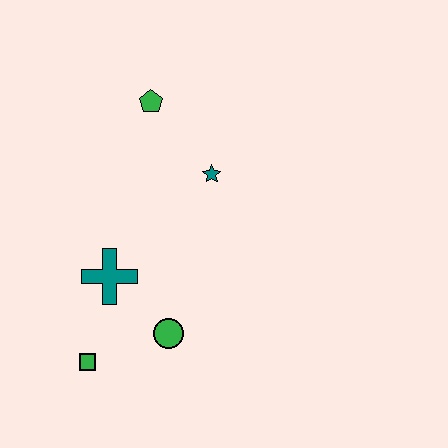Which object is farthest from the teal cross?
The green pentagon is farthest from the teal cross.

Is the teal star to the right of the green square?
Yes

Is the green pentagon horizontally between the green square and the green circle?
Yes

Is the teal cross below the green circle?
No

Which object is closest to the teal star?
The green pentagon is closest to the teal star.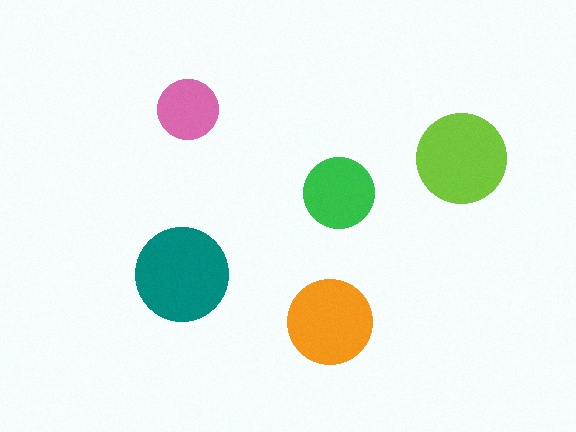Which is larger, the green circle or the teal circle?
The teal one.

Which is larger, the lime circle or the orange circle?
The lime one.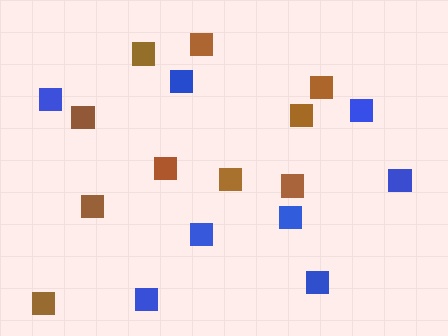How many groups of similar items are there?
There are 2 groups: one group of brown squares (10) and one group of blue squares (8).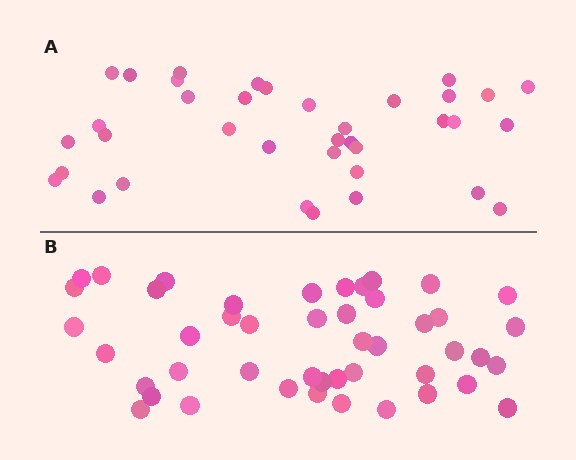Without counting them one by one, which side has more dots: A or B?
Region B (the bottom region) has more dots.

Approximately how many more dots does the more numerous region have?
Region B has roughly 8 or so more dots than region A.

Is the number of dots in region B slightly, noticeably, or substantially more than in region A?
Region B has only slightly more — the two regions are fairly close. The ratio is roughly 1.2 to 1.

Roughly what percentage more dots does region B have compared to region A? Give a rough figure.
About 25% more.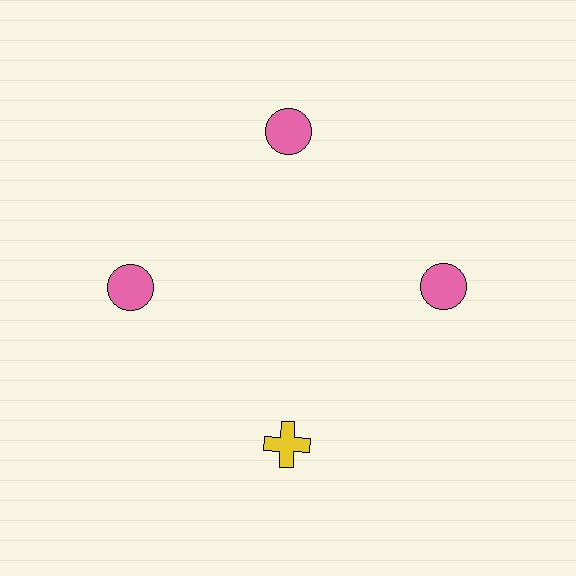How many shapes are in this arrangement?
There are 4 shapes arranged in a ring pattern.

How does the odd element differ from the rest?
It differs in both color (yellow instead of pink) and shape (cross instead of circle).